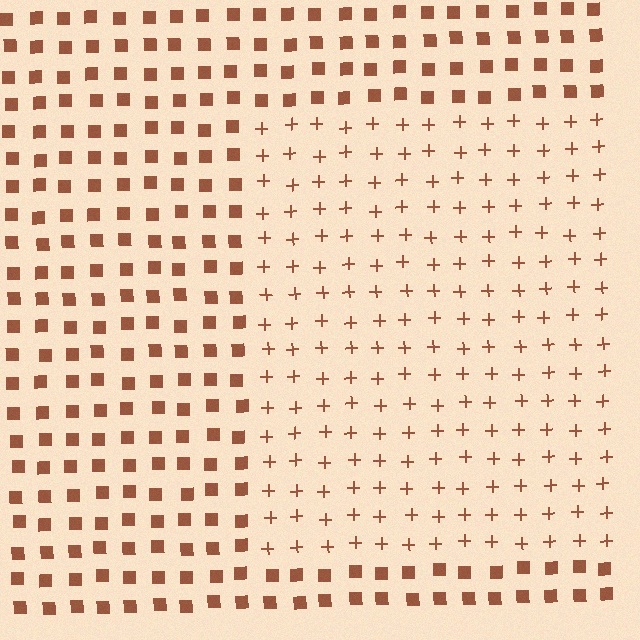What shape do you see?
I see a rectangle.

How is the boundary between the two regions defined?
The boundary is defined by a change in element shape: plus signs inside vs. squares outside. All elements share the same color and spacing.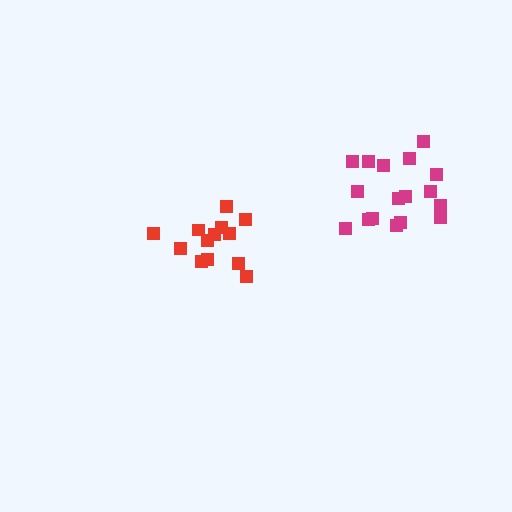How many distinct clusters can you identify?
There are 2 distinct clusters.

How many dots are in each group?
Group 1: 13 dots, Group 2: 17 dots (30 total).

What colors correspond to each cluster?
The clusters are colored: red, magenta.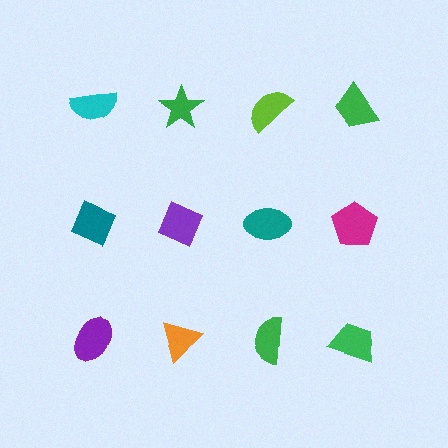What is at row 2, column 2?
A purple diamond.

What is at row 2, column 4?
A magenta pentagon.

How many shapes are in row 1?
4 shapes.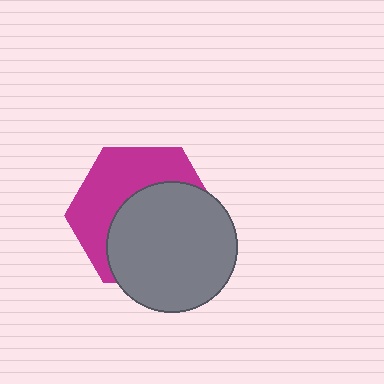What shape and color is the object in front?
The object in front is a gray circle.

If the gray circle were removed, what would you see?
You would see the complete magenta hexagon.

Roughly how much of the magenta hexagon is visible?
A small part of it is visible (roughly 44%).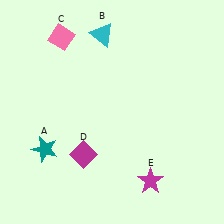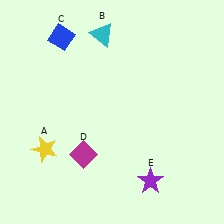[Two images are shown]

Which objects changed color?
A changed from teal to yellow. C changed from pink to blue. E changed from magenta to purple.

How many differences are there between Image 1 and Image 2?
There are 3 differences between the two images.